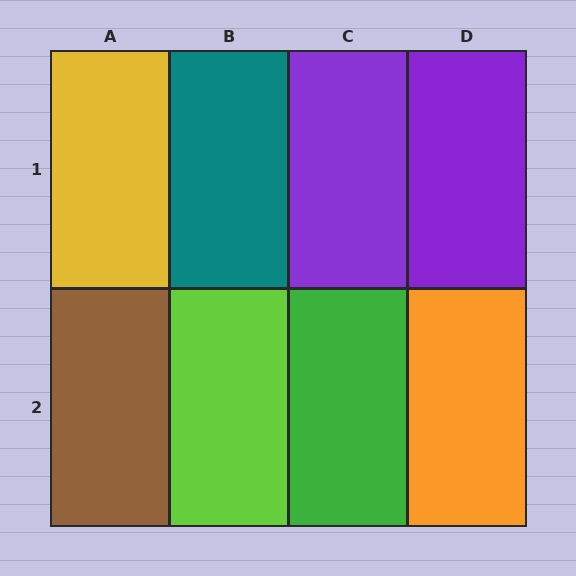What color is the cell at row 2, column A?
Brown.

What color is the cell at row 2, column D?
Orange.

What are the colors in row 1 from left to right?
Yellow, teal, purple, purple.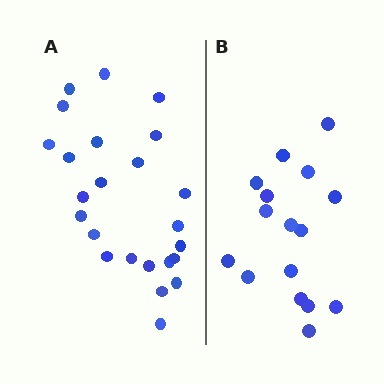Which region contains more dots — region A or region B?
Region A (the left region) has more dots.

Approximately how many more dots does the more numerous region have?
Region A has roughly 8 or so more dots than region B.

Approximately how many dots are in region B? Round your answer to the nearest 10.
About 20 dots. (The exact count is 16, which rounds to 20.)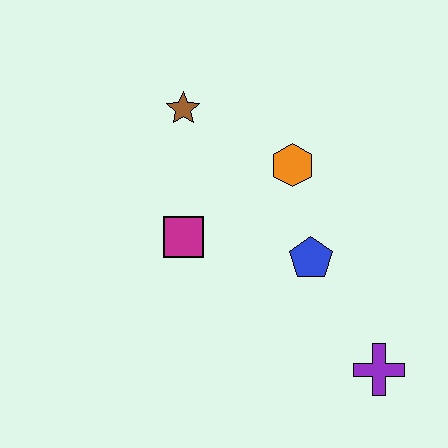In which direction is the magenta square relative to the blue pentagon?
The magenta square is to the left of the blue pentagon.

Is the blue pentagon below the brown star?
Yes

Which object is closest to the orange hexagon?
The blue pentagon is closest to the orange hexagon.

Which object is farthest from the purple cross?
The brown star is farthest from the purple cross.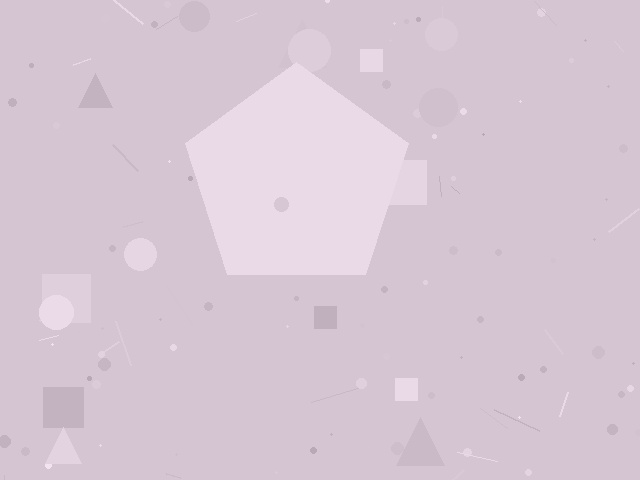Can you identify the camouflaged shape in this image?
The camouflaged shape is a pentagon.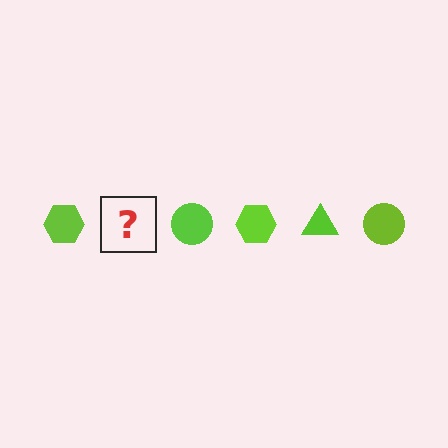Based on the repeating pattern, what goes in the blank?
The blank should be a lime triangle.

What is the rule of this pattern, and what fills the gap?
The rule is that the pattern cycles through hexagon, triangle, circle shapes in lime. The gap should be filled with a lime triangle.